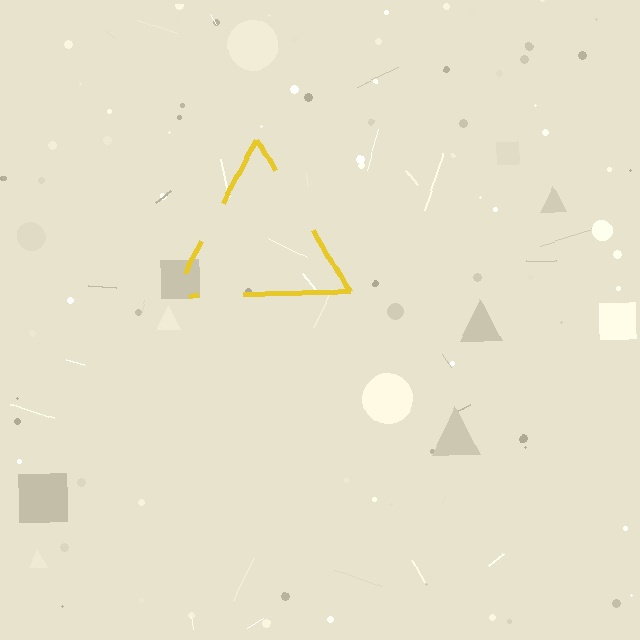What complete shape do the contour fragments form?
The contour fragments form a triangle.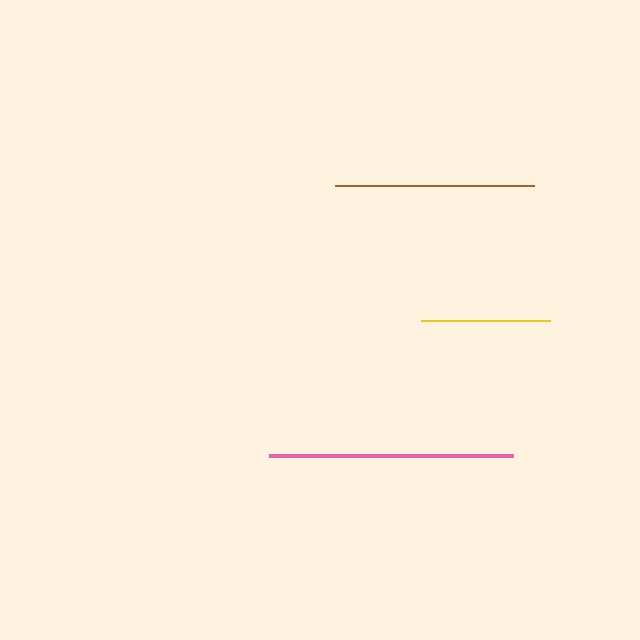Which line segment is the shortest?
The yellow line is the shortest at approximately 129 pixels.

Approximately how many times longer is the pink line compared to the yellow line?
The pink line is approximately 1.9 times the length of the yellow line.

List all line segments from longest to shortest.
From longest to shortest: pink, brown, yellow.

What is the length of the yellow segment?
The yellow segment is approximately 129 pixels long.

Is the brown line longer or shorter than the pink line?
The pink line is longer than the brown line.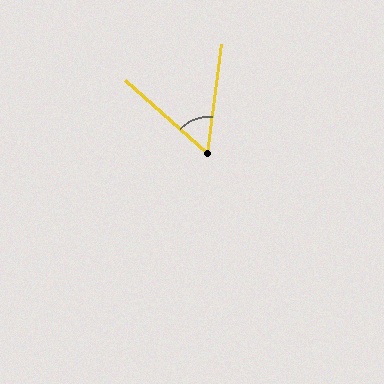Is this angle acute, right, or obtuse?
It is acute.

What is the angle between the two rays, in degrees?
Approximately 56 degrees.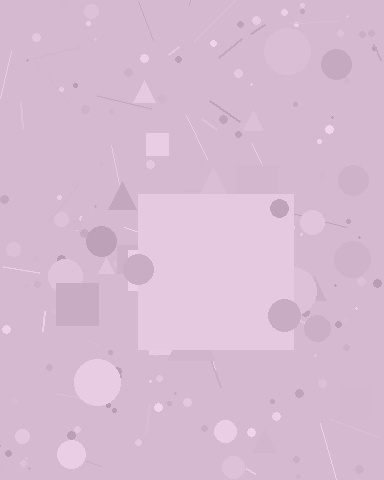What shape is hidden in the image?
A square is hidden in the image.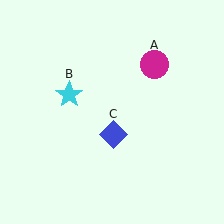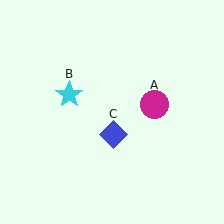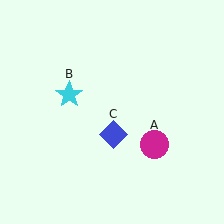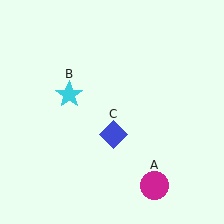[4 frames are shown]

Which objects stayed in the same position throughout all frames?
Cyan star (object B) and blue diamond (object C) remained stationary.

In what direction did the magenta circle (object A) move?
The magenta circle (object A) moved down.